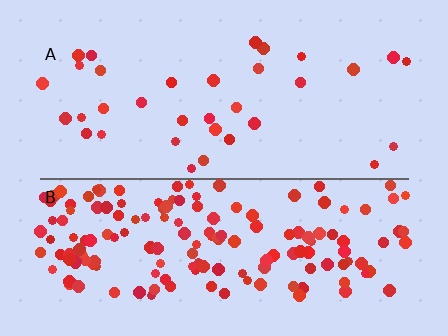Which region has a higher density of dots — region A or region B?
B (the bottom).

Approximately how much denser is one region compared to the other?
Approximately 4.7× — region B over region A.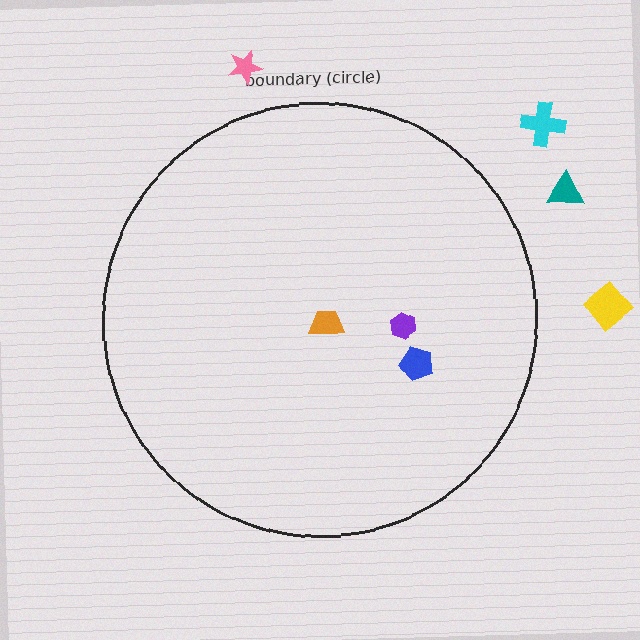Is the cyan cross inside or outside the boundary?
Outside.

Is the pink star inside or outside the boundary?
Outside.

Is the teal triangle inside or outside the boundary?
Outside.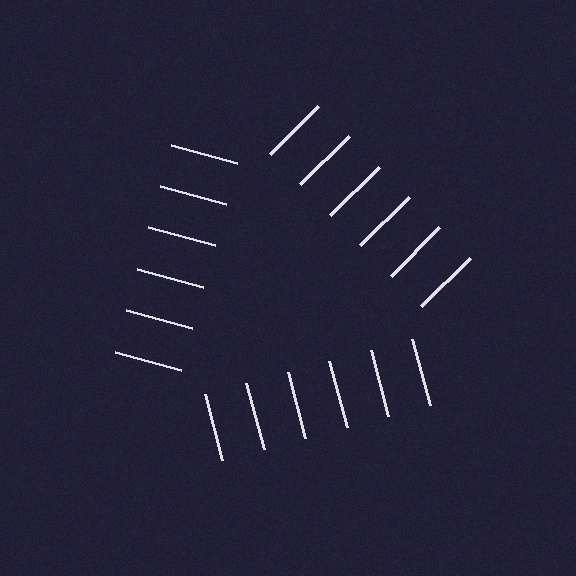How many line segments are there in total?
18 — 6 along each of the 3 edges.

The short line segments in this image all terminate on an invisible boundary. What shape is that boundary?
An illusory triangle — the line segments terminate on its edges but no continuous stroke is drawn.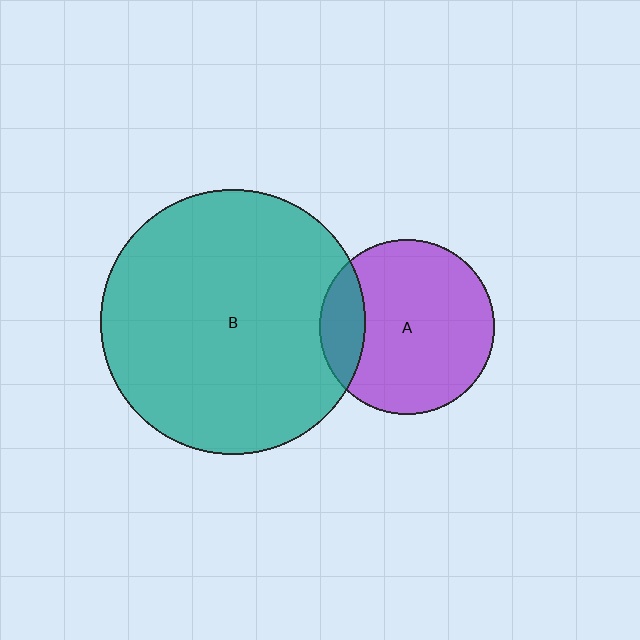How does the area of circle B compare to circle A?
Approximately 2.3 times.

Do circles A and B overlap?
Yes.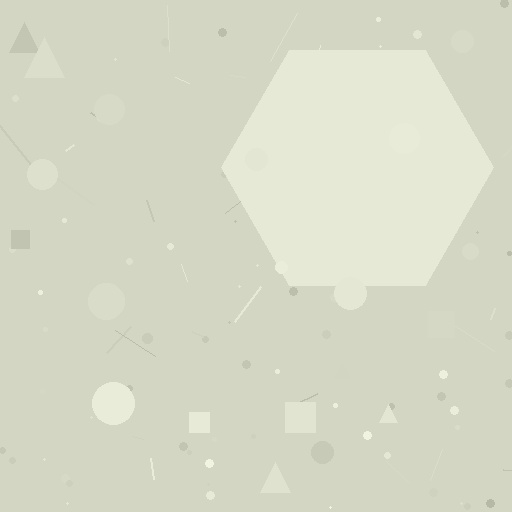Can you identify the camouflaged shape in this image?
The camouflaged shape is a hexagon.